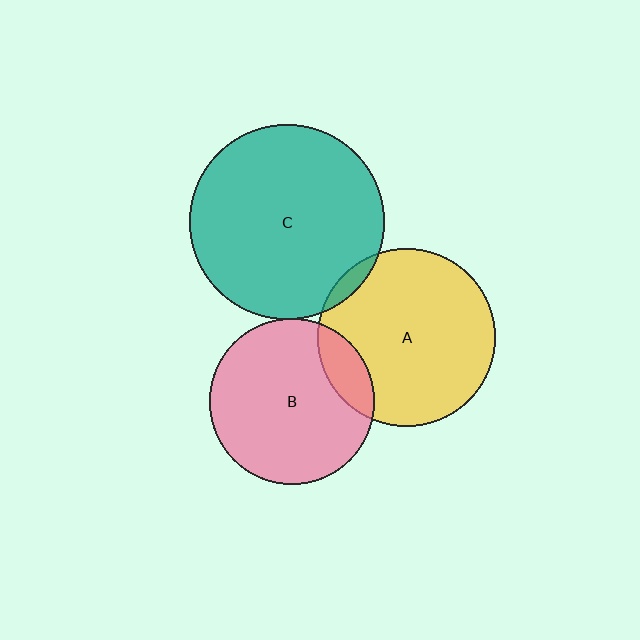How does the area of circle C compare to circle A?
Approximately 1.2 times.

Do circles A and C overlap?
Yes.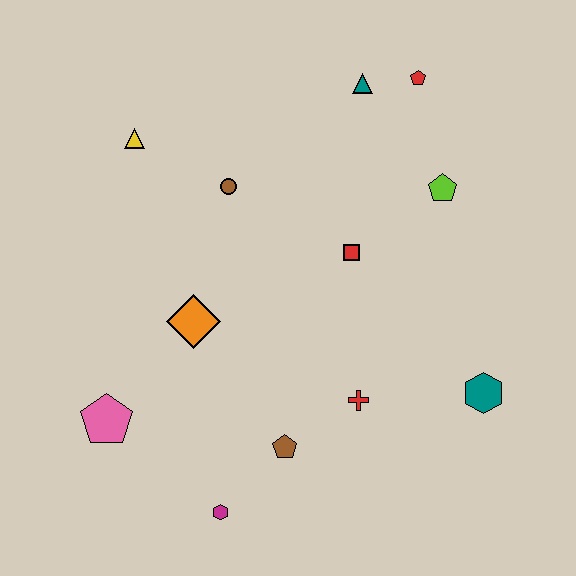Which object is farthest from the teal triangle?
The magenta hexagon is farthest from the teal triangle.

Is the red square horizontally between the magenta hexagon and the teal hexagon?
Yes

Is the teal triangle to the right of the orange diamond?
Yes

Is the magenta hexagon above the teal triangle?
No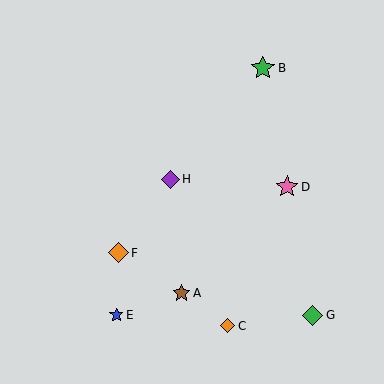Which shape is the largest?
The green star (labeled B) is the largest.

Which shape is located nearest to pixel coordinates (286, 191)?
The pink star (labeled D) at (287, 187) is nearest to that location.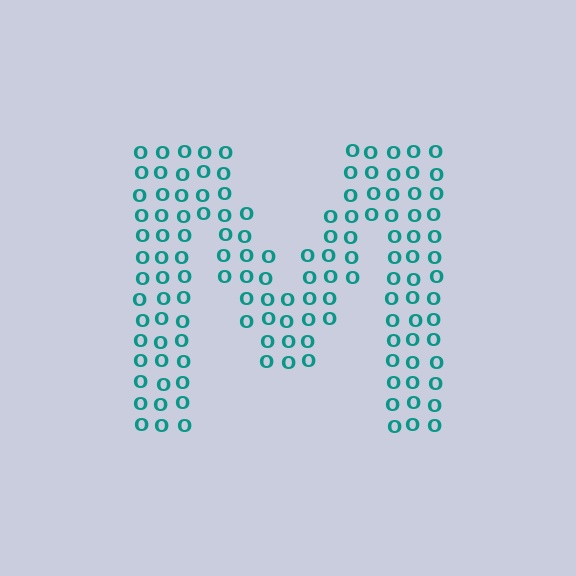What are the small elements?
The small elements are letter O's.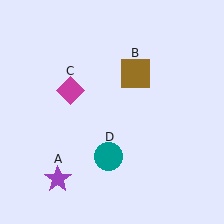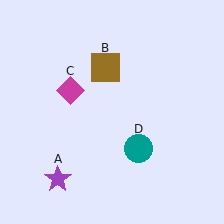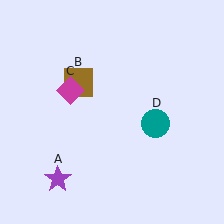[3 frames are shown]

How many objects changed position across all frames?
2 objects changed position: brown square (object B), teal circle (object D).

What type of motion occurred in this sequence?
The brown square (object B), teal circle (object D) rotated counterclockwise around the center of the scene.